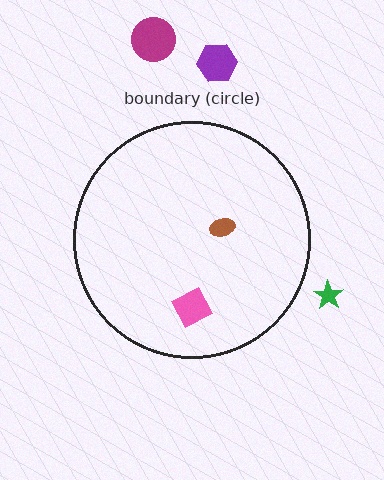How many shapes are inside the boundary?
2 inside, 3 outside.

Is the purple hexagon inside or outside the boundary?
Outside.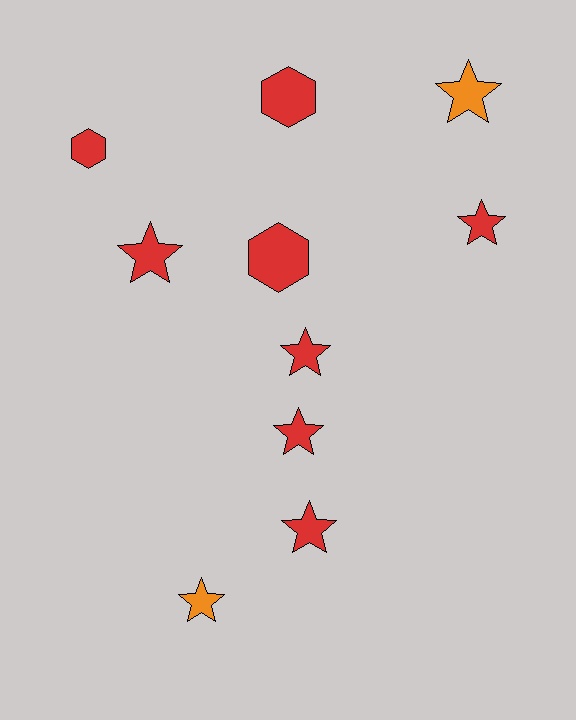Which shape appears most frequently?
Star, with 7 objects.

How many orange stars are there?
There are 2 orange stars.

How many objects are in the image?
There are 10 objects.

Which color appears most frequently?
Red, with 8 objects.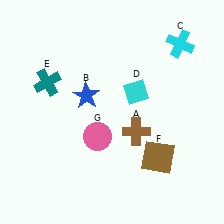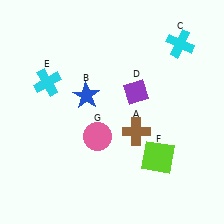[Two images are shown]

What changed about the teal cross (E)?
In Image 1, E is teal. In Image 2, it changed to cyan.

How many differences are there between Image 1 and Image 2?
There are 3 differences between the two images.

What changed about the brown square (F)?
In Image 1, F is brown. In Image 2, it changed to lime.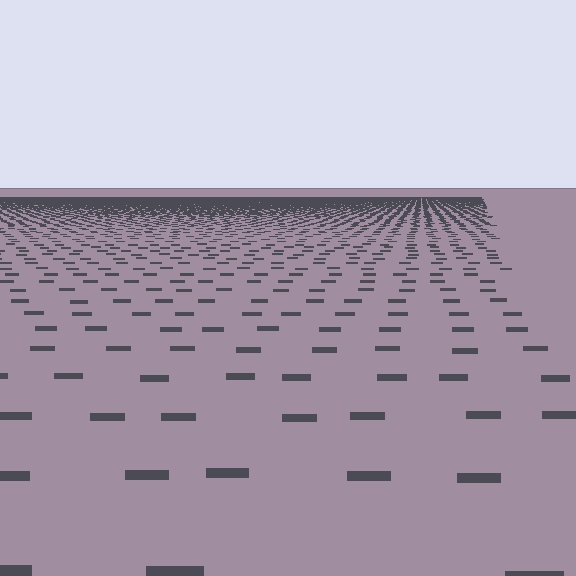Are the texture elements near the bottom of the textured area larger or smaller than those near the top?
Larger. Near the bottom, elements are closer to the viewer and appear at a bigger on-screen size.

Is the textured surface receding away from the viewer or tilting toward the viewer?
The surface is receding away from the viewer. Texture elements get smaller and denser toward the top.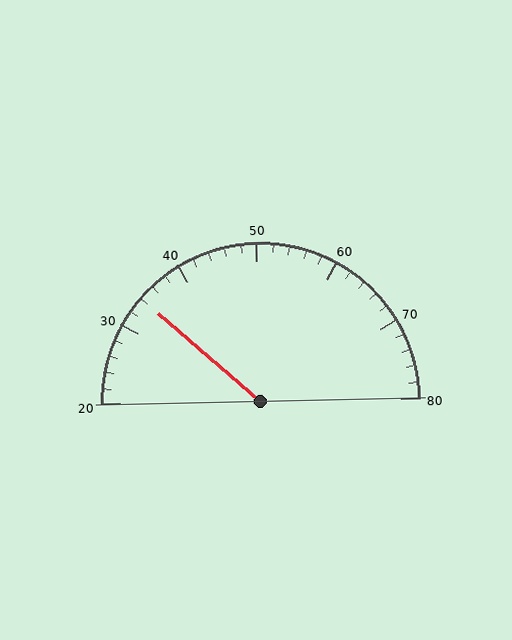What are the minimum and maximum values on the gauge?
The gauge ranges from 20 to 80.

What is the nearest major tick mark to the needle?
The nearest major tick mark is 30.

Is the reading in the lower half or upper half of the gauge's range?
The reading is in the lower half of the range (20 to 80).